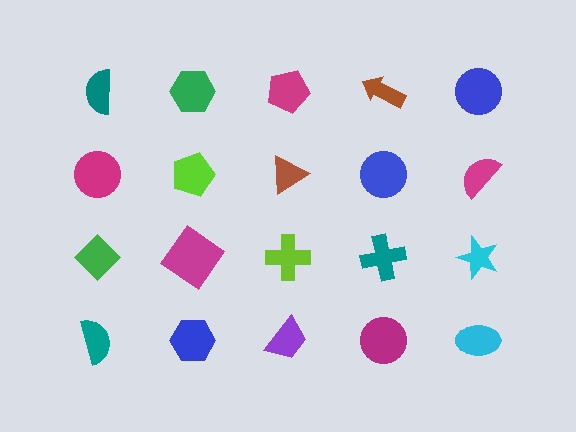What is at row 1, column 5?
A blue circle.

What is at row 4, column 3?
A purple trapezoid.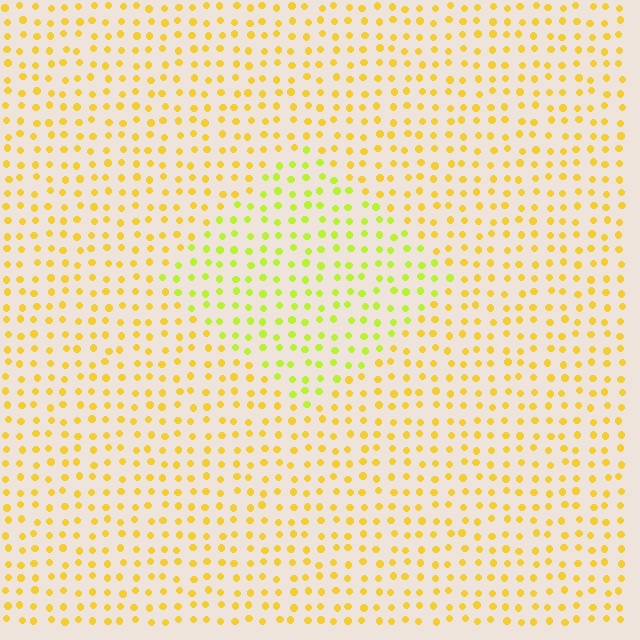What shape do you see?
I see a diamond.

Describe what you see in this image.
The image is filled with small yellow elements in a uniform arrangement. A diamond-shaped region is visible where the elements are tinted to a slightly different hue, forming a subtle color boundary.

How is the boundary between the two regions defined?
The boundary is defined purely by a slight shift in hue (about 30 degrees). Spacing, size, and orientation are identical on both sides.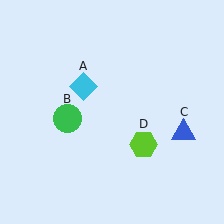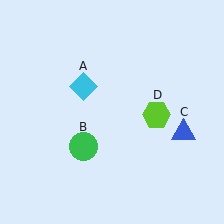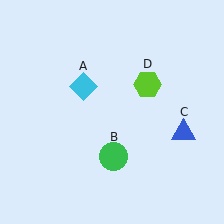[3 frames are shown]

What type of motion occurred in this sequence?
The green circle (object B), lime hexagon (object D) rotated counterclockwise around the center of the scene.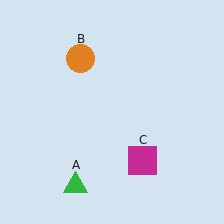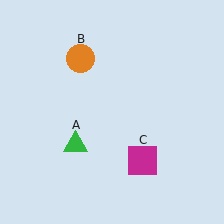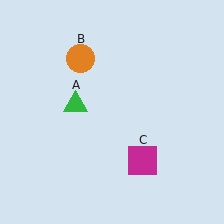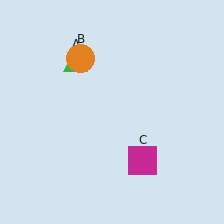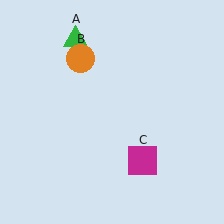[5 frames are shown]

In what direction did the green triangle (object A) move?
The green triangle (object A) moved up.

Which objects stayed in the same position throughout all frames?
Orange circle (object B) and magenta square (object C) remained stationary.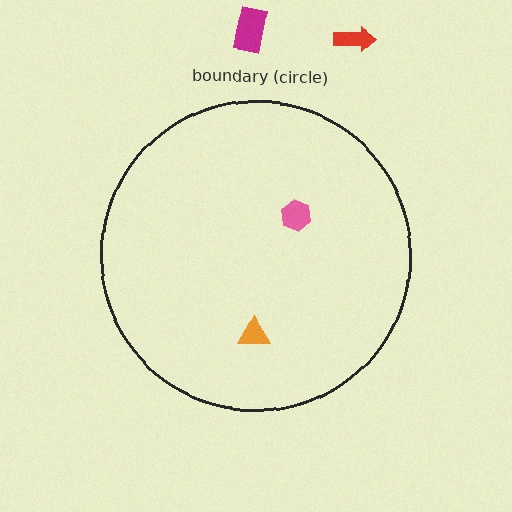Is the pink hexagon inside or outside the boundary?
Inside.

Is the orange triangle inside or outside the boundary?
Inside.